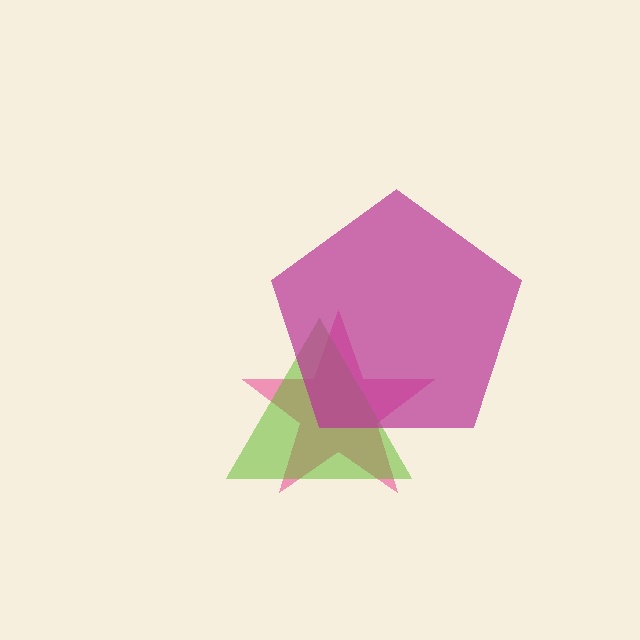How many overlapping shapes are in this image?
There are 3 overlapping shapes in the image.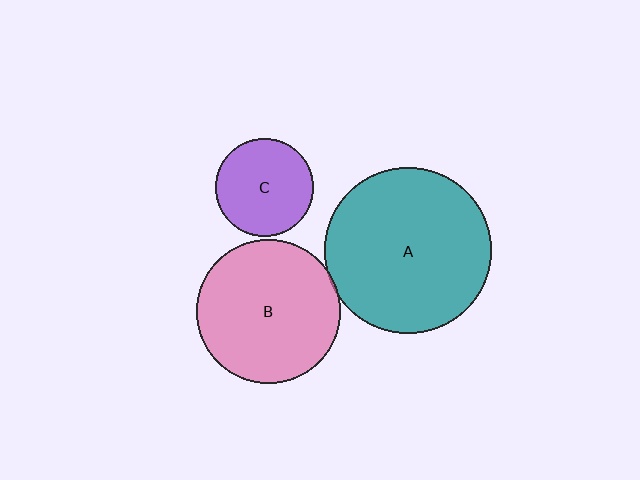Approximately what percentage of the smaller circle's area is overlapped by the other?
Approximately 5%.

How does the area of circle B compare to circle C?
Approximately 2.2 times.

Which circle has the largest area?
Circle A (teal).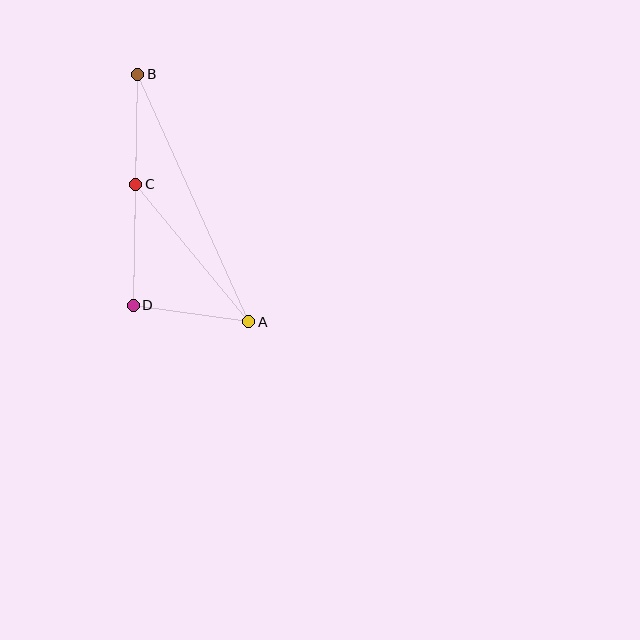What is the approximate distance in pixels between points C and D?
The distance between C and D is approximately 121 pixels.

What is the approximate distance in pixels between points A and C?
The distance between A and C is approximately 178 pixels.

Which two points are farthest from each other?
Points A and B are farthest from each other.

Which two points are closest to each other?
Points B and C are closest to each other.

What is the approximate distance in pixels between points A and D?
The distance between A and D is approximately 117 pixels.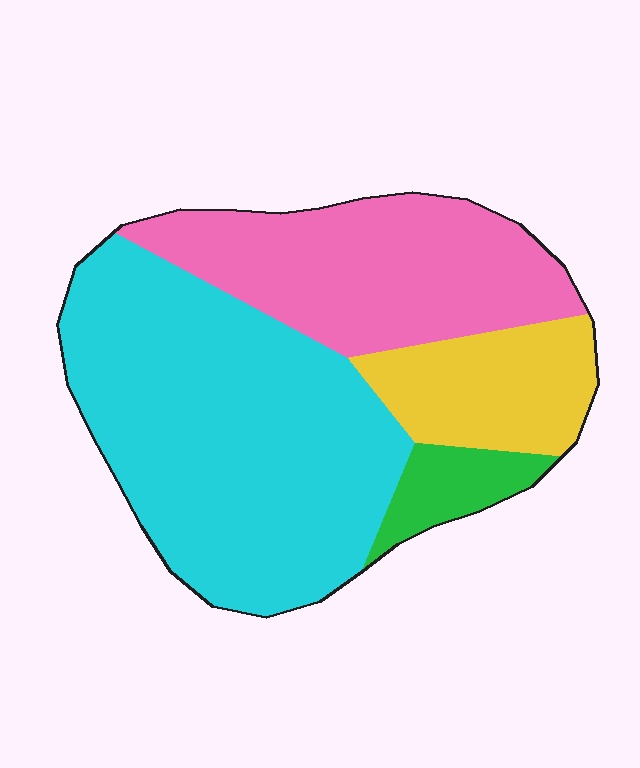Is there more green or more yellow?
Yellow.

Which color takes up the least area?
Green, at roughly 5%.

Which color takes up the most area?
Cyan, at roughly 50%.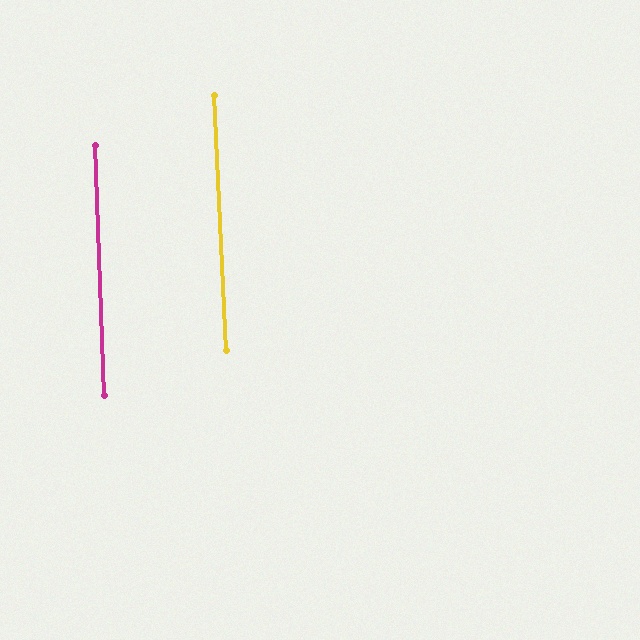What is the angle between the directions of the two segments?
Approximately 1 degree.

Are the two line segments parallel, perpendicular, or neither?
Parallel — their directions differ by only 0.7°.